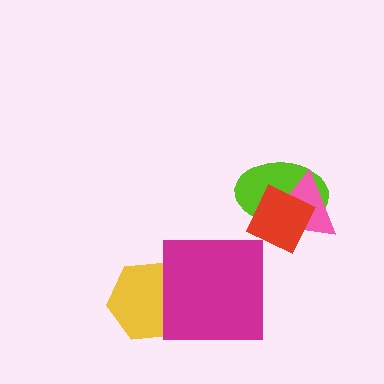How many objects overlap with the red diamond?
2 objects overlap with the red diamond.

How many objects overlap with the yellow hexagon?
1 object overlaps with the yellow hexagon.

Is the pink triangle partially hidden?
Yes, it is partially covered by another shape.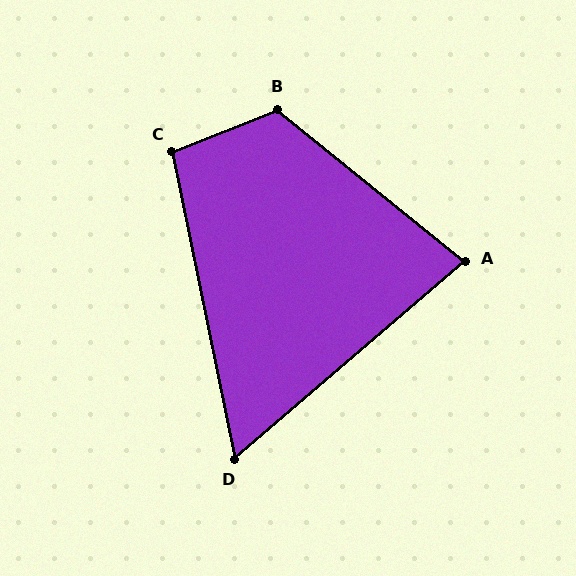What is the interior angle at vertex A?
Approximately 80 degrees (acute).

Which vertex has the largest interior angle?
B, at approximately 119 degrees.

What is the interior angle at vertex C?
Approximately 100 degrees (obtuse).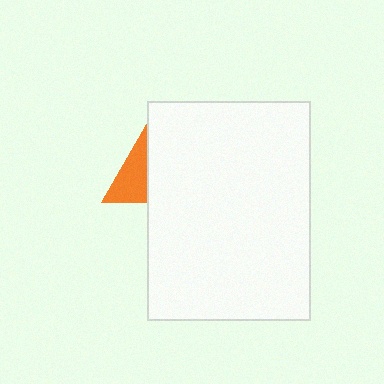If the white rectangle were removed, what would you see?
You would see the complete orange triangle.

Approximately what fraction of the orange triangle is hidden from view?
Roughly 66% of the orange triangle is hidden behind the white rectangle.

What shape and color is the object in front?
The object in front is a white rectangle.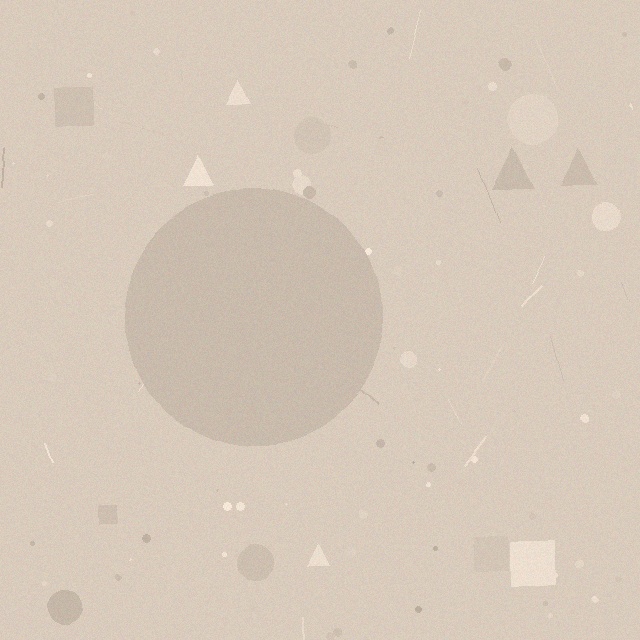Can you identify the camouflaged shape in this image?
The camouflaged shape is a circle.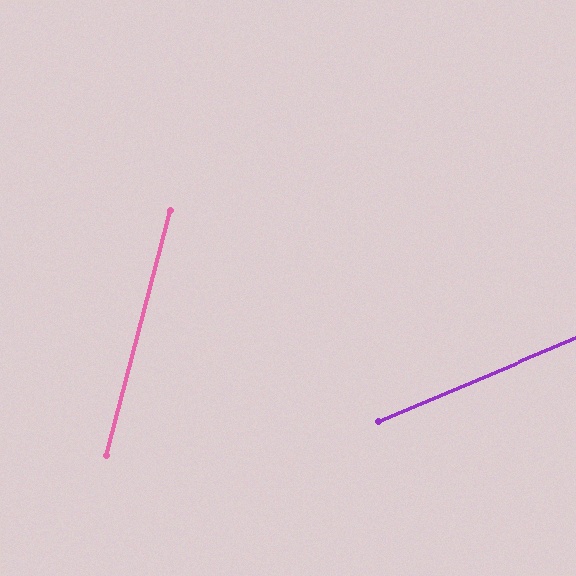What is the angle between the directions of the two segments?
Approximately 53 degrees.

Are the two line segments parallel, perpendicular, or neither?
Neither parallel nor perpendicular — they differ by about 53°.